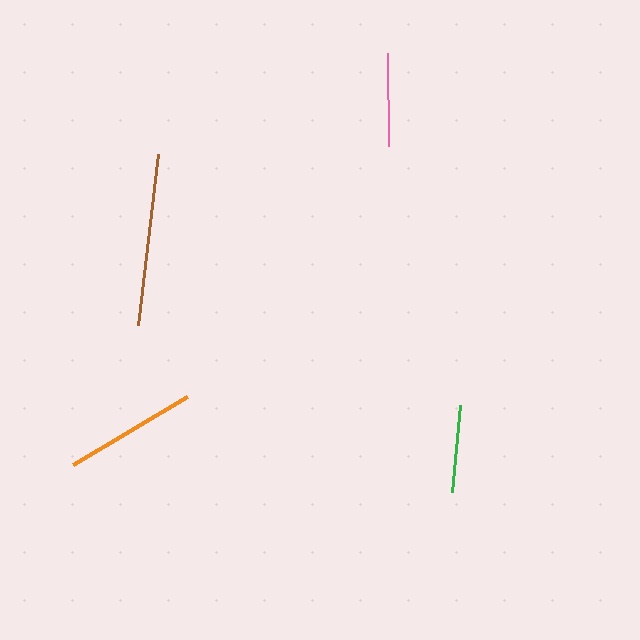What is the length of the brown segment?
The brown segment is approximately 173 pixels long.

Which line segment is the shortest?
The green line is the shortest at approximately 87 pixels.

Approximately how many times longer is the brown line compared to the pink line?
The brown line is approximately 1.9 times the length of the pink line.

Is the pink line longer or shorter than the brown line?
The brown line is longer than the pink line.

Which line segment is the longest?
The brown line is the longest at approximately 173 pixels.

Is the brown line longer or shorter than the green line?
The brown line is longer than the green line.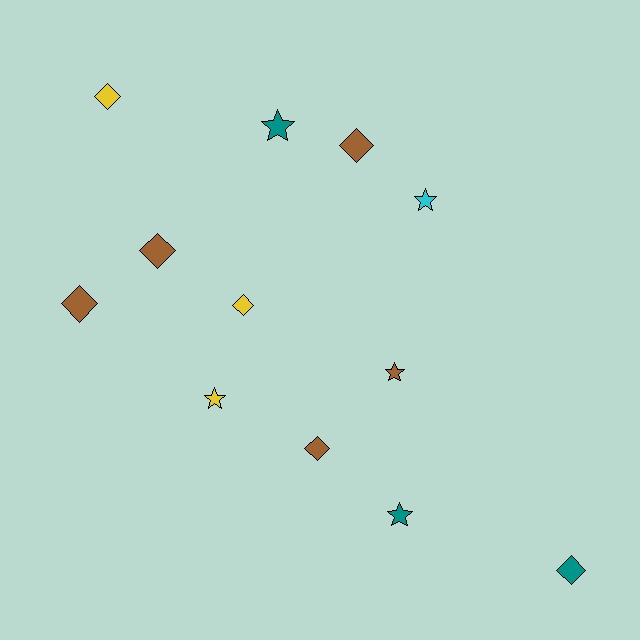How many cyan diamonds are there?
There are no cyan diamonds.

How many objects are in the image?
There are 12 objects.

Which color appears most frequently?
Brown, with 5 objects.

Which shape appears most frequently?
Diamond, with 7 objects.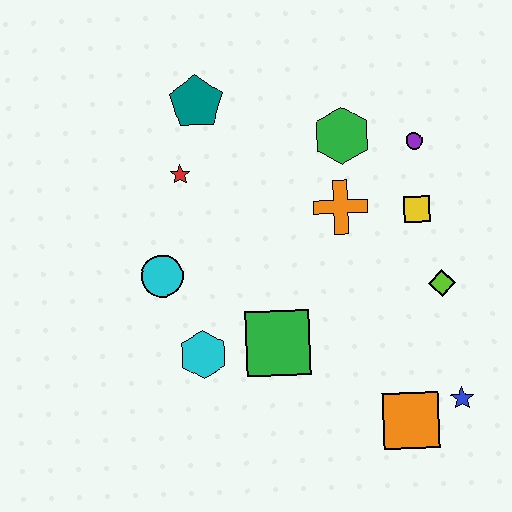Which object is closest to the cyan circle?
The cyan hexagon is closest to the cyan circle.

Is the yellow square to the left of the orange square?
No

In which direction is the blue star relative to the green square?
The blue star is to the right of the green square.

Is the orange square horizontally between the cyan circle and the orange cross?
No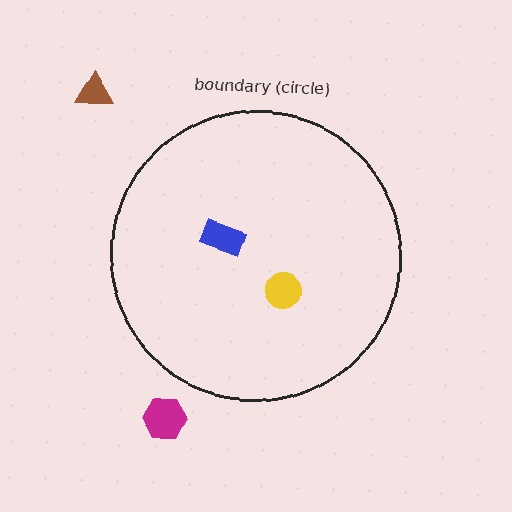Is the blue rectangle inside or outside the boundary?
Inside.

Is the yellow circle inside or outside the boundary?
Inside.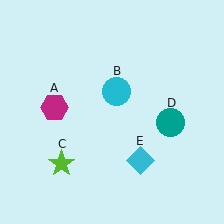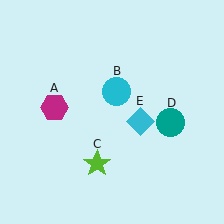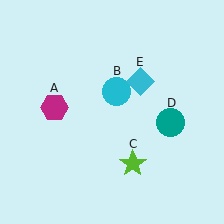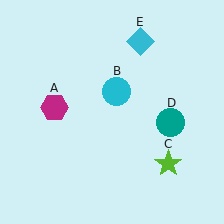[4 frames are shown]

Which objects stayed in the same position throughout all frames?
Magenta hexagon (object A) and cyan circle (object B) and teal circle (object D) remained stationary.